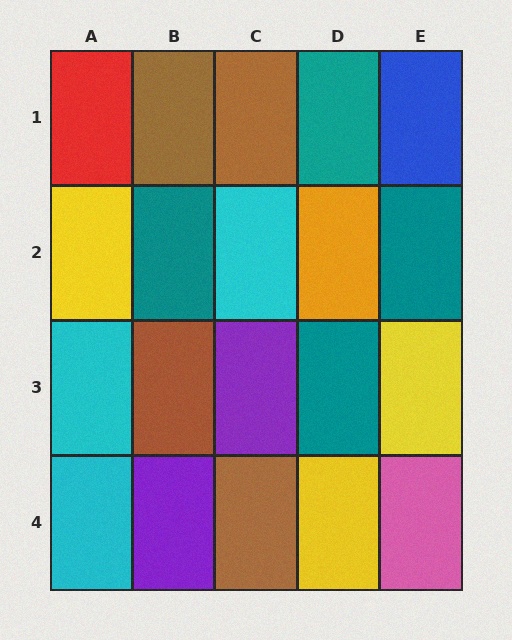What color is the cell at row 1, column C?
Brown.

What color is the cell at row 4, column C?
Brown.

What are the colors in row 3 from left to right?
Cyan, brown, purple, teal, yellow.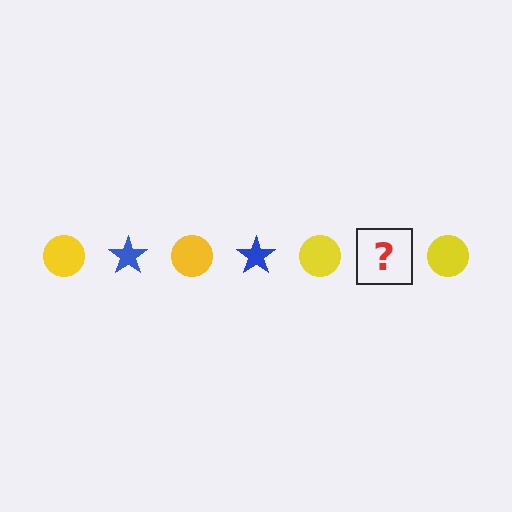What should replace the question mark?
The question mark should be replaced with a blue star.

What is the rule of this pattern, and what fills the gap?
The rule is that the pattern alternates between yellow circle and blue star. The gap should be filled with a blue star.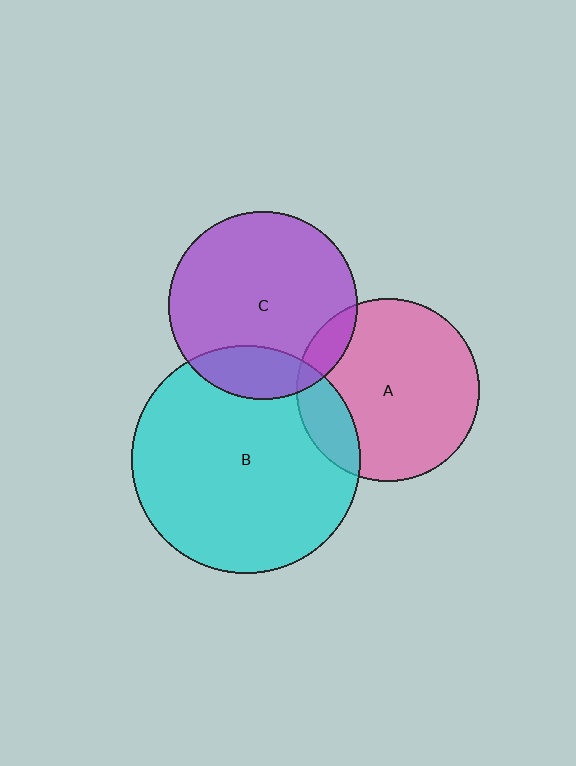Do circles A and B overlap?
Yes.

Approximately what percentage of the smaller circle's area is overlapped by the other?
Approximately 15%.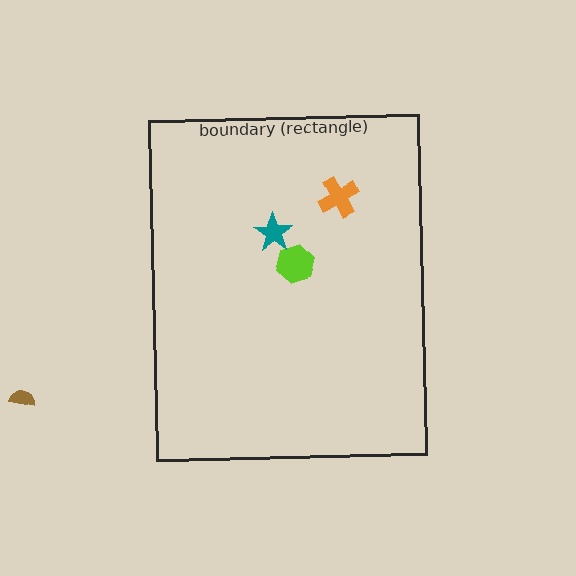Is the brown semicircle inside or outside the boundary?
Outside.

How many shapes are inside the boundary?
3 inside, 1 outside.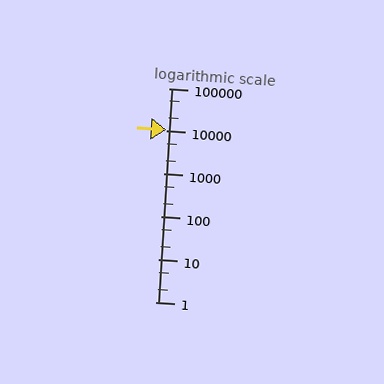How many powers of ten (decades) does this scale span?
The scale spans 5 decades, from 1 to 100000.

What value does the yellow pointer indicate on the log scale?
The pointer indicates approximately 11000.